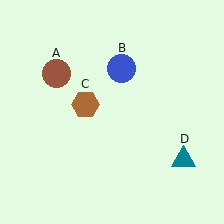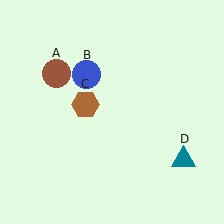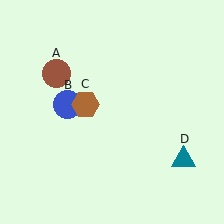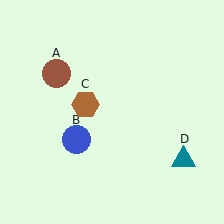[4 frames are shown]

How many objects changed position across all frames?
1 object changed position: blue circle (object B).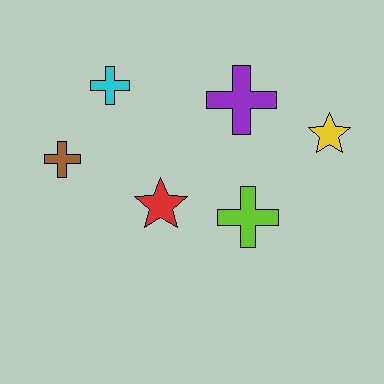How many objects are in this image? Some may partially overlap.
There are 6 objects.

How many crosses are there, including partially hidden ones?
There are 4 crosses.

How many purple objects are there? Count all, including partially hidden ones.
There is 1 purple object.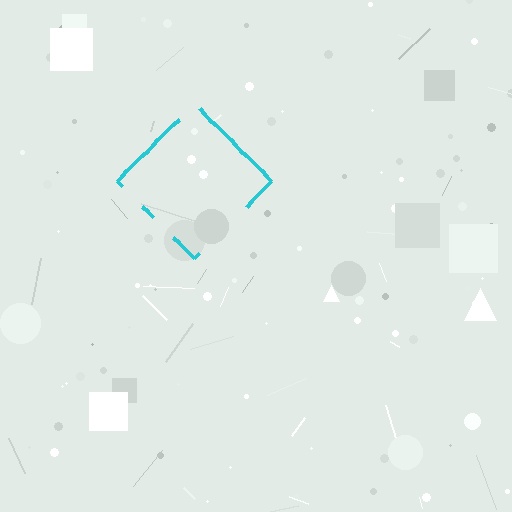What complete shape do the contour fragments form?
The contour fragments form a diamond.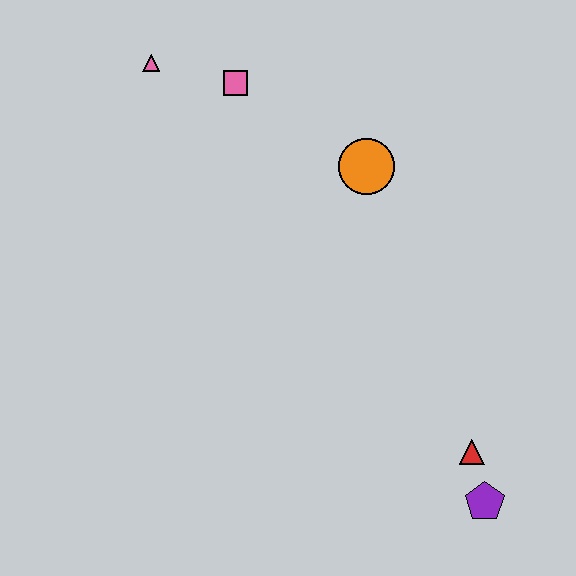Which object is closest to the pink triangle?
The pink square is closest to the pink triangle.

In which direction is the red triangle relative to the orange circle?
The red triangle is below the orange circle.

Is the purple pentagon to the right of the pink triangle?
Yes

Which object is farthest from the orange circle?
The purple pentagon is farthest from the orange circle.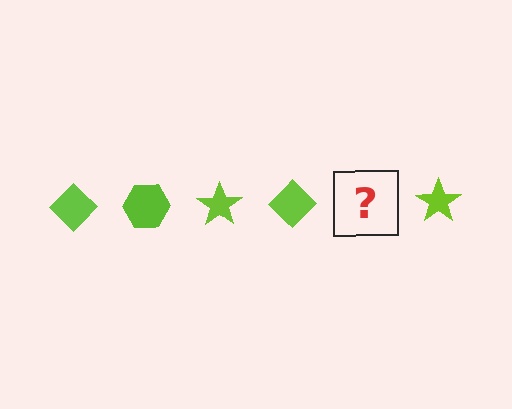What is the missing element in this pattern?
The missing element is a lime hexagon.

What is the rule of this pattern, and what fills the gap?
The rule is that the pattern cycles through diamond, hexagon, star shapes in lime. The gap should be filled with a lime hexagon.